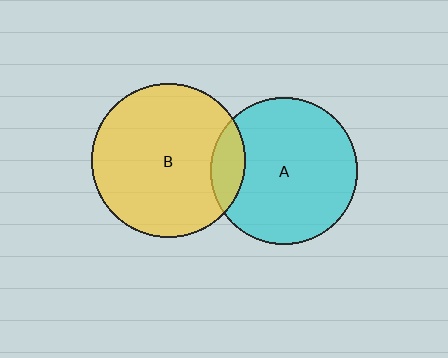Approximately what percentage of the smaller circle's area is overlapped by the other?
Approximately 15%.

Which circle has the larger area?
Circle B (yellow).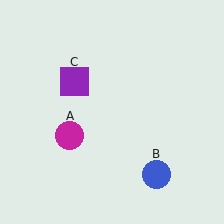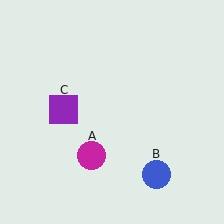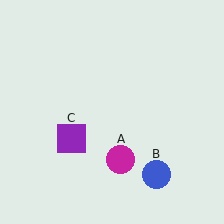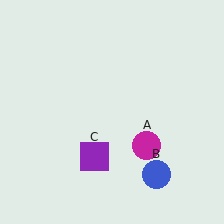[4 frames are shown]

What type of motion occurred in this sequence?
The magenta circle (object A), purple square (object C) rotated counterclockwise around the center of the scene.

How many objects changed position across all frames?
2 objects changed position: magenta circle (object A), purple square (object C).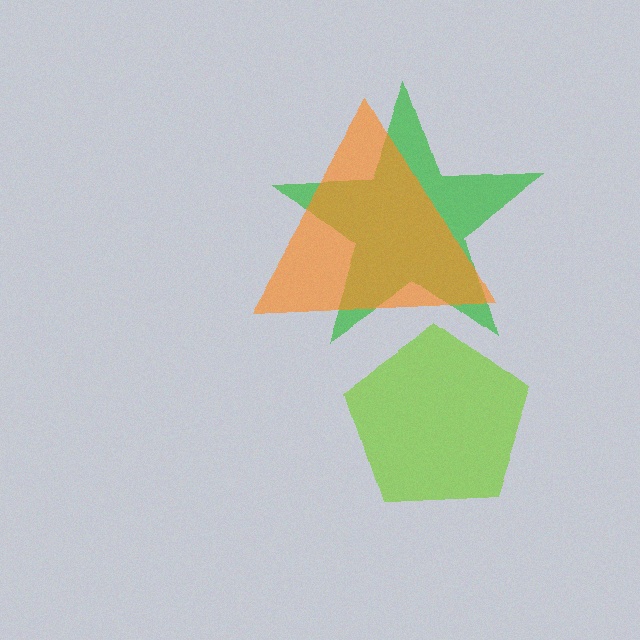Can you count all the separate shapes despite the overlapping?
Yes, there are 3 separate shapes.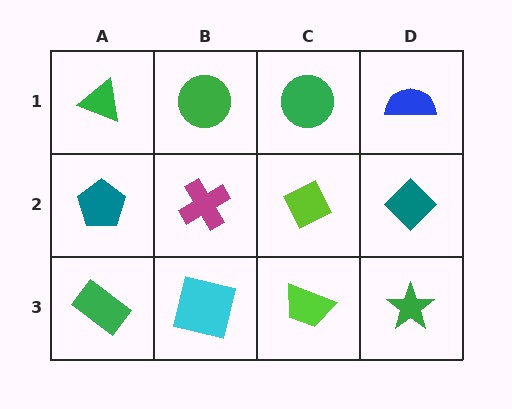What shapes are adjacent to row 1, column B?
A magenta cross (row 2, column B), a green triangle (row 1, column A), a green circle (row 1, column C).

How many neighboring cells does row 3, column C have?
3.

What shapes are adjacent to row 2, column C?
A green circle (row 1, column C), a lime trapezoid (row 3, column C), a magenta cross (row 2, column B), a teal diamond (row 2, column D).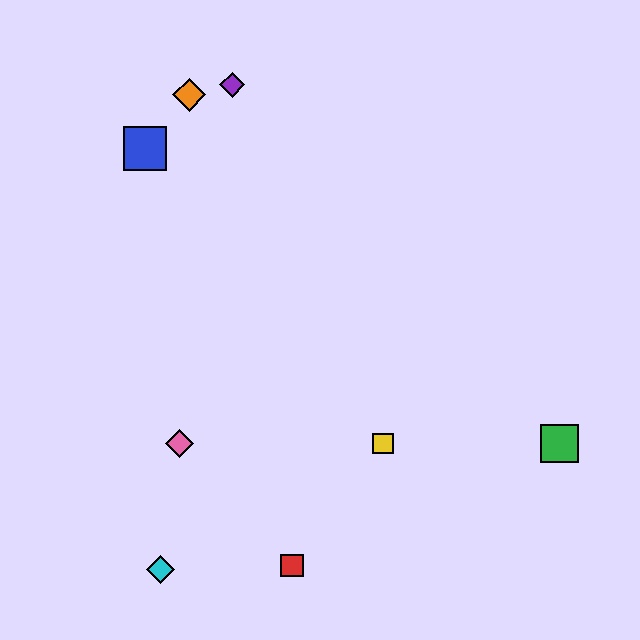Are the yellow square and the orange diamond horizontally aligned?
No, the yellow square is at y≈443 and the orange diamond is at y≈95.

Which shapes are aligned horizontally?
The green square, the yellow square, the pink diamond are aligned horizontally.